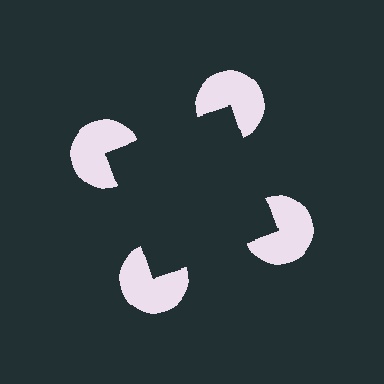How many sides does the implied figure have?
4 sides.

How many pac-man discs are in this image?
There are 4 — one at each vertex of the illusory square.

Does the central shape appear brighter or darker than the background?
It typically appears slightly darker than the background, even though no actual brightness change is drawn.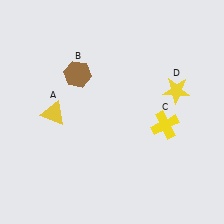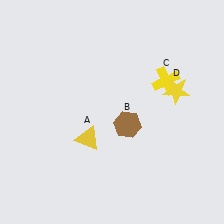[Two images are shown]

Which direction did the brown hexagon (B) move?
The brown hexagon (B) moved down.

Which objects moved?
The objects that moved are: the yellow triangle (A), the brown hexagon (B), the yellow cross (C).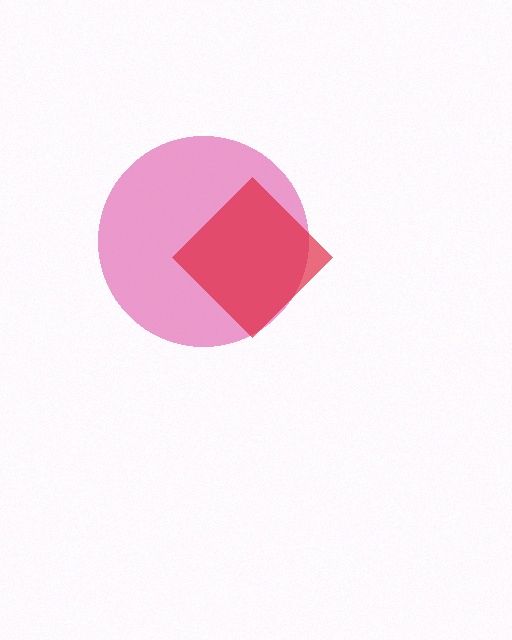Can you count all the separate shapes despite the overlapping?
Yes, there are 2 separate shapes.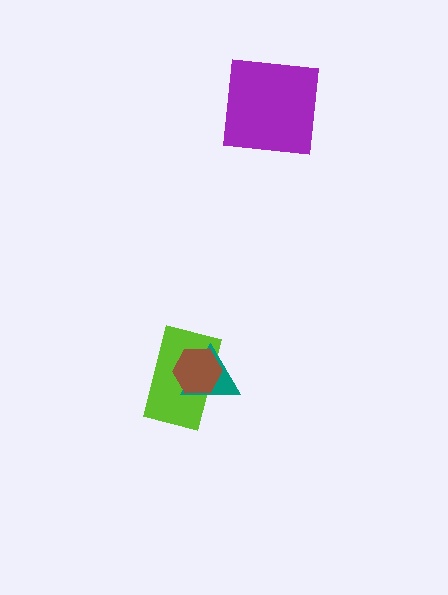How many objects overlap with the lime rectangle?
2 objects overlap with the lime rectangle.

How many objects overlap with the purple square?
0 objects overlap with the purple square.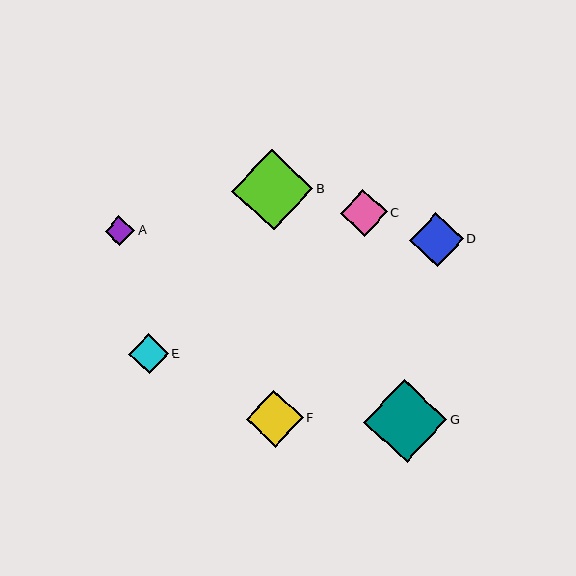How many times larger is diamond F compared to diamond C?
Diamond F is approximately 1.2 times the size of diamond C.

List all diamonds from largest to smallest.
From largest to smallest: G, B, F, D, C, E, A.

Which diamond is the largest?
Diamond G is the largest with a size of approximately 83 pixels.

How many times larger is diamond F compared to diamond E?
Diamond F is approximately 1.4 times the size of diamond E.